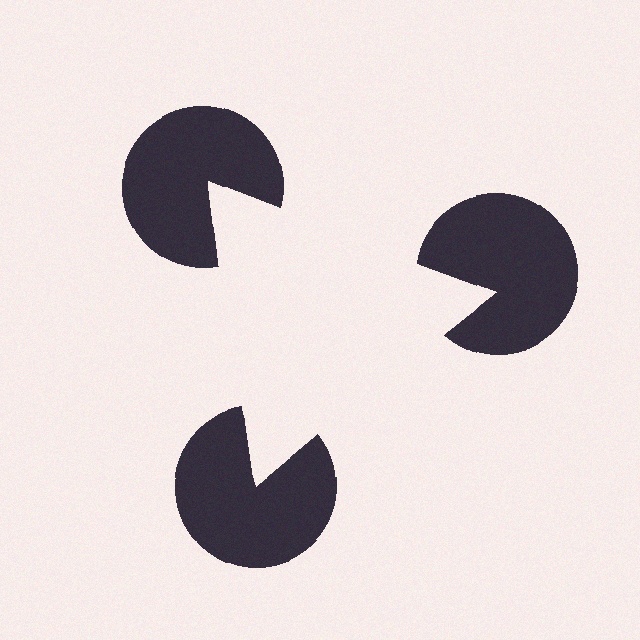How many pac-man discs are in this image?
There are 3 — one at each vertex of the illusory triangle.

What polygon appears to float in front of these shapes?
An illusory triangle — its edges are inferred from the aligned wedge cuts in the pac-man discs, not physically drawn.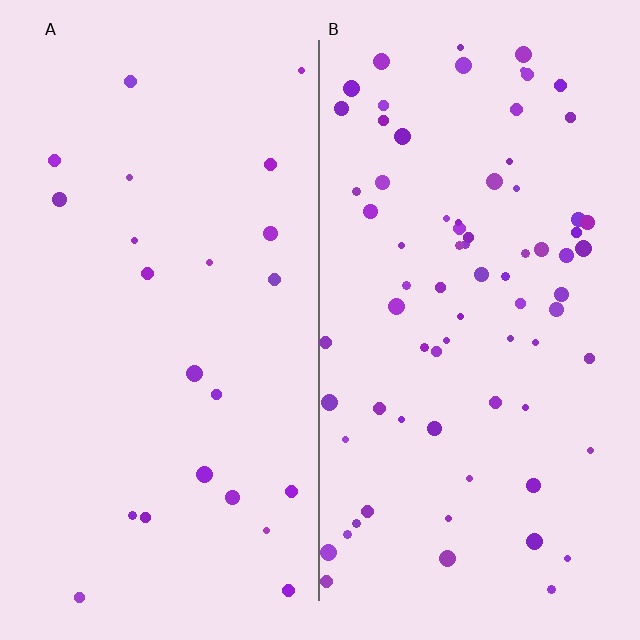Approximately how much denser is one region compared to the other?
Approximately 3.3× — region B over region A.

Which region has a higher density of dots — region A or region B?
B (the right).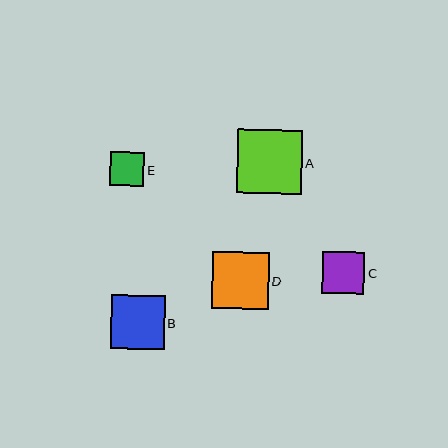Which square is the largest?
Square A is the largest with a size of approximately 64 pixels.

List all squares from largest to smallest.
From largest to smallest: A, D, B, C, E.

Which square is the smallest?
Square E is the smallest with a size of approximately 34 pixels.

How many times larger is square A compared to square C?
Square A is approximately 1.5 times the size of square C.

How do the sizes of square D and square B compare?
Square D and square B are approximately the same size.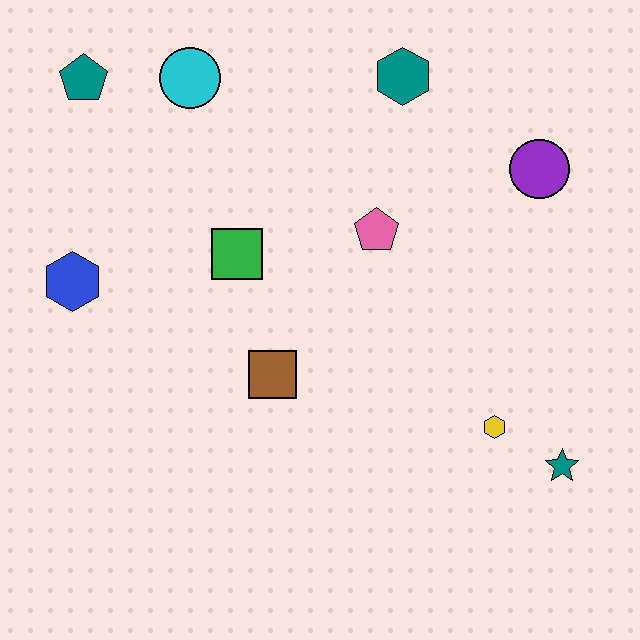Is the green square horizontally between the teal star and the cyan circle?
Yes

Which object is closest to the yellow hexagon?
The teal star is closest to the yellow hexagon.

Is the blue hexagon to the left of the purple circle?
Yes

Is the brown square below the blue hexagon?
Yes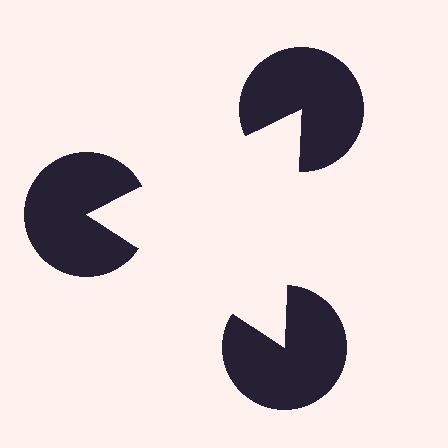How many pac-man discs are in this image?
There are 3 — one at each vertex of the illusory triangle.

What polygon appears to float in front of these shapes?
An illusory triangle — its edges are inferred from the aligned wedge cuts in the pac-man discs, not physically drawn.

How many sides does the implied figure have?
3 sides.